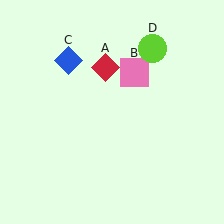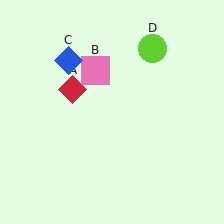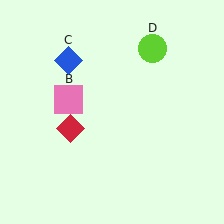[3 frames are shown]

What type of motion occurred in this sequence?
The red diamond (object A), pink square (object B) rotated counterclockwise around the center of the scene.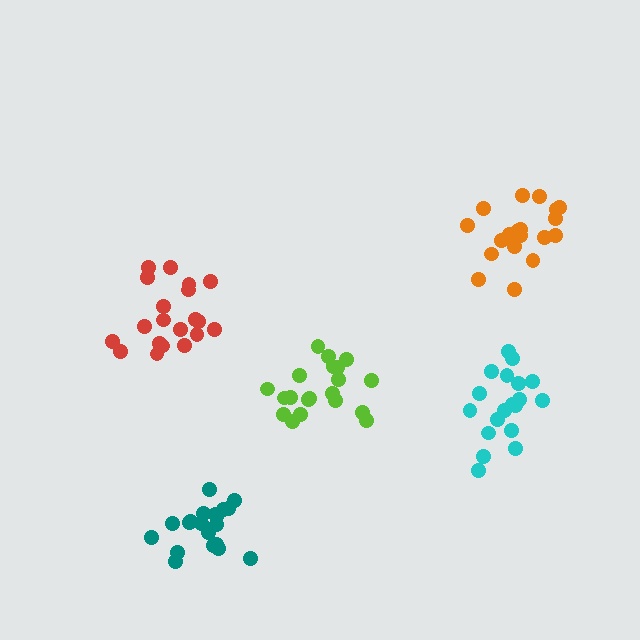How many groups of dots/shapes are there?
There are 5 groups.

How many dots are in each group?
Group 1: 20 dots, Group 2: 20 dots, Group 3: 19 dots, Group 4: 20 dots, Group 5: 19 dots (98 total).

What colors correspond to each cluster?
The clusters are colored: red, teal, cyan, lime, orange.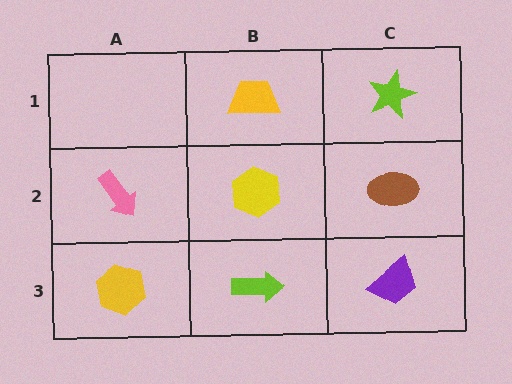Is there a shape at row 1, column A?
No, that cell is empty.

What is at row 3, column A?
A yellow hexagon.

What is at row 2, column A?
A pink arrow.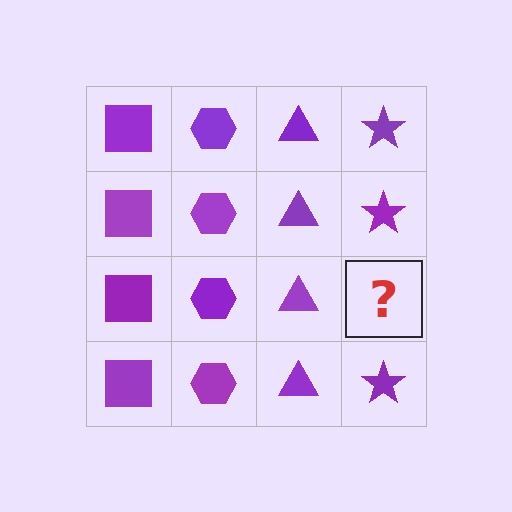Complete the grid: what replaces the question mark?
The question mark should be replaced with a purple star.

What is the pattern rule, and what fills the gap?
The rule is that each column has a consistent shape. The gap should be filled with a purple star.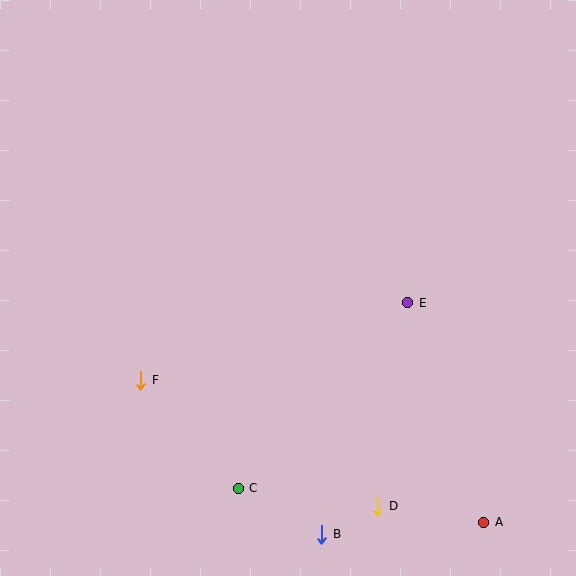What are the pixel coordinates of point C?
Point C is at (238, 488).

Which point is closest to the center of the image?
Point E at (408, 303) is closest to the center.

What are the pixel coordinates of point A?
Point A is at (484, 522).